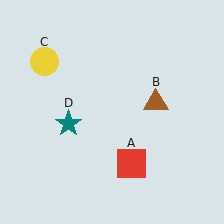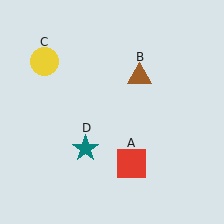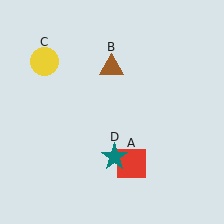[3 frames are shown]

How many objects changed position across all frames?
2 objects changed position: brown triangle (object B), teal star (object D).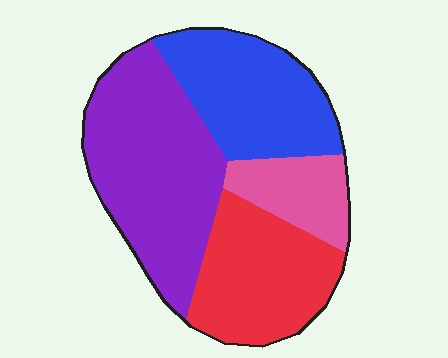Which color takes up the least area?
Pink, at roughly 10%.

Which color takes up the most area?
Purple, at roughly 35%.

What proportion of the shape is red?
Red takes up between a sixth and a third of the shape.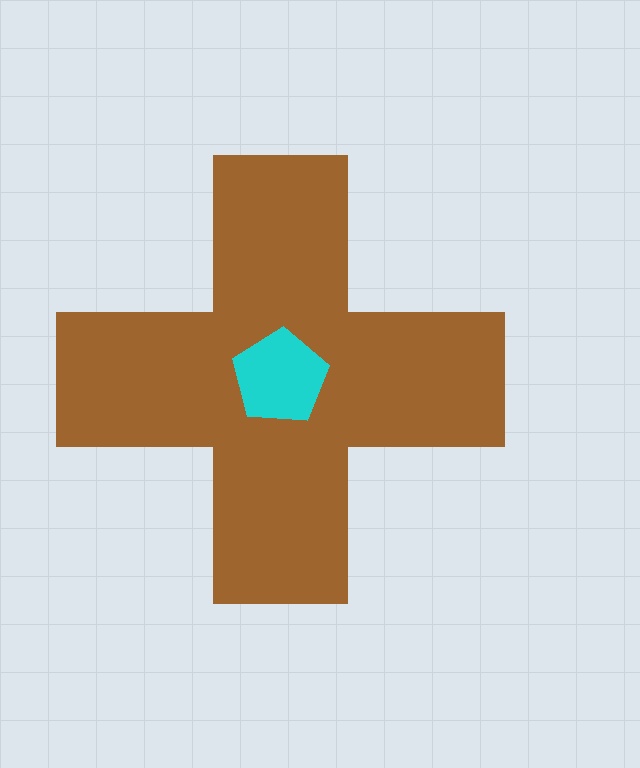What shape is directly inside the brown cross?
The cyan pentagon.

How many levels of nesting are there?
2.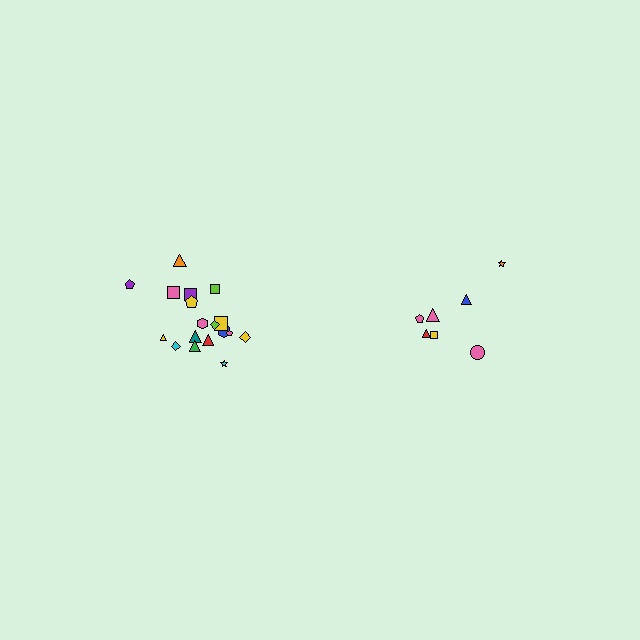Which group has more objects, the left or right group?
The left group.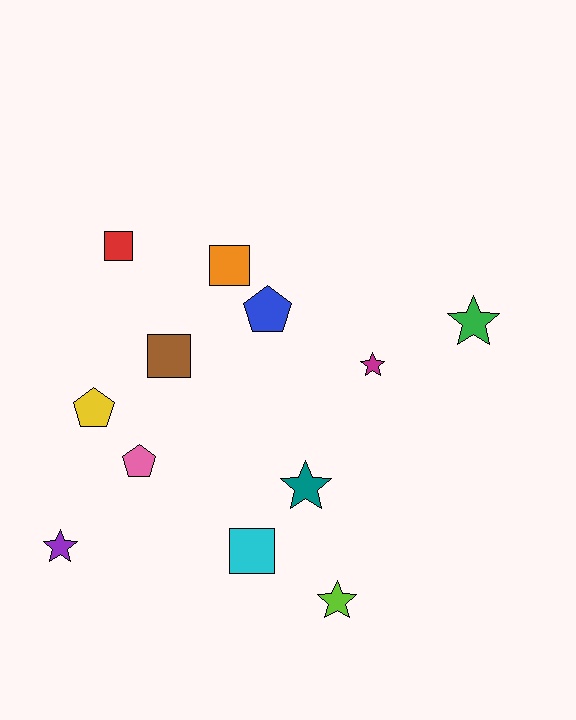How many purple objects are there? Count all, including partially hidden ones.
There is 1 purple object.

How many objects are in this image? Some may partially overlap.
There are 12 objects.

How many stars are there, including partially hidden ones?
There are 5 stars.